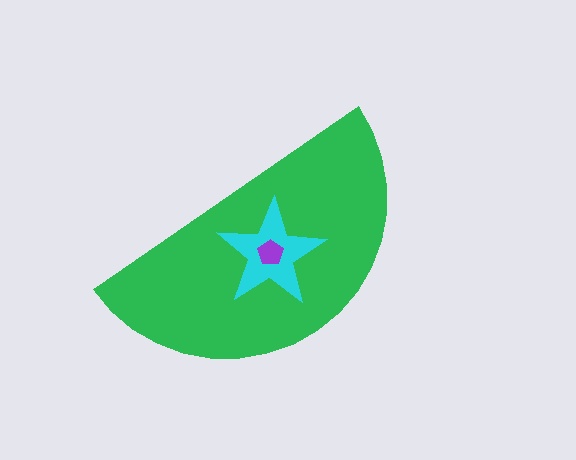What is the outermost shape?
The green semicircle.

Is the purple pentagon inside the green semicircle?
Yes.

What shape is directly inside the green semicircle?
The cyan star.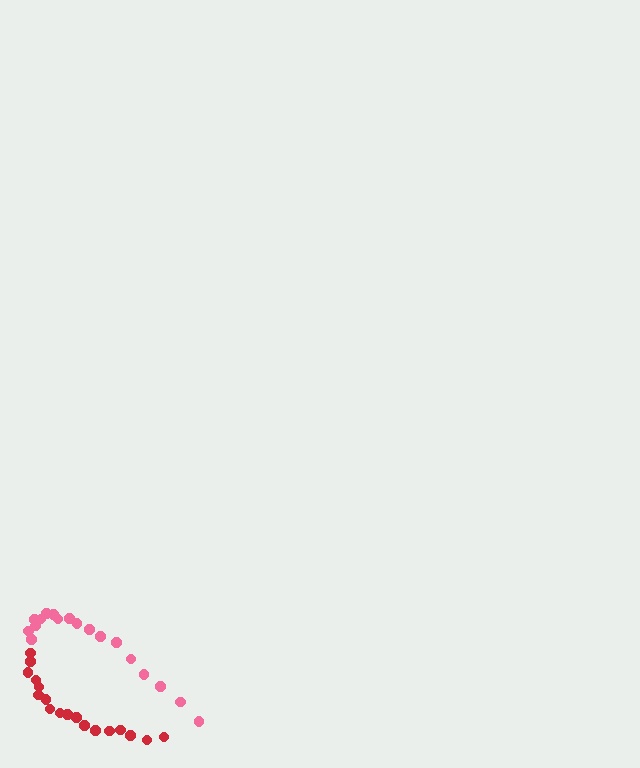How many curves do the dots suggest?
There are 2 distinct paths.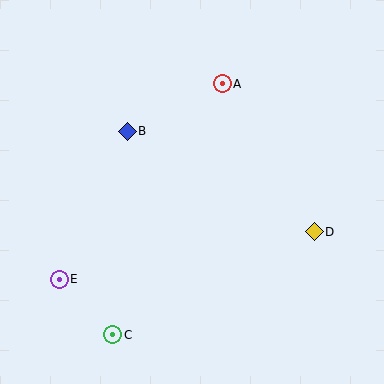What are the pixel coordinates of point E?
Point E is at (59, 279).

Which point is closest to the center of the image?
Point B at (127, 131) is closest to the center.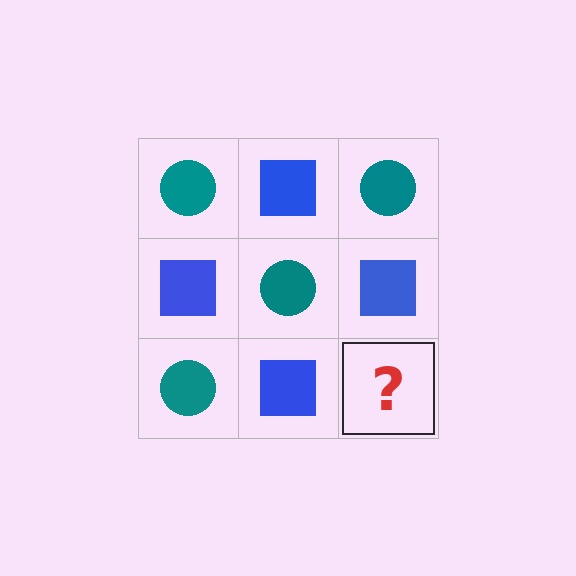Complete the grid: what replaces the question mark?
The question mark should be replaced with a teal circle.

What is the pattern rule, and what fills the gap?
The rule is that it alternates teal circle and blue square in a checkerboard pattern. The gap should be filled with a teal circle.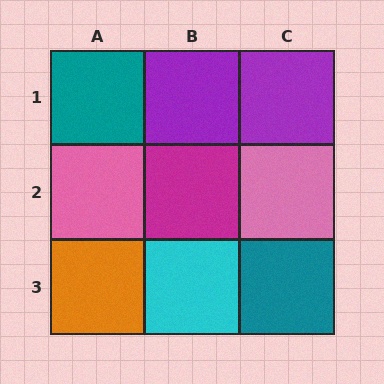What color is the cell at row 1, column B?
Purple.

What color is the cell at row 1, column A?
Teal.